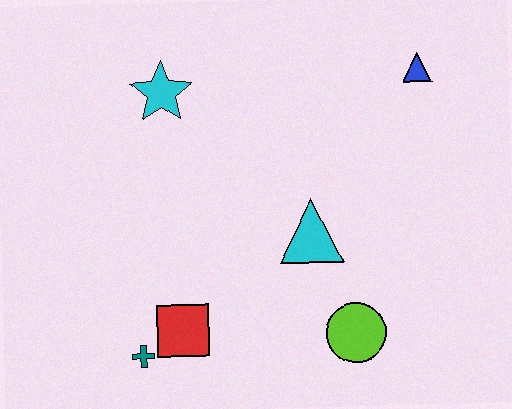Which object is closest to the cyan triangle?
The lime circle is closest to the cyan triangle.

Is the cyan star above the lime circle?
Yes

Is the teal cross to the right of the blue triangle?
No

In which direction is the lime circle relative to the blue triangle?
The lime circle is below the blue triangle.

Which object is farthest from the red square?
The blue triangle is farthest from the red square.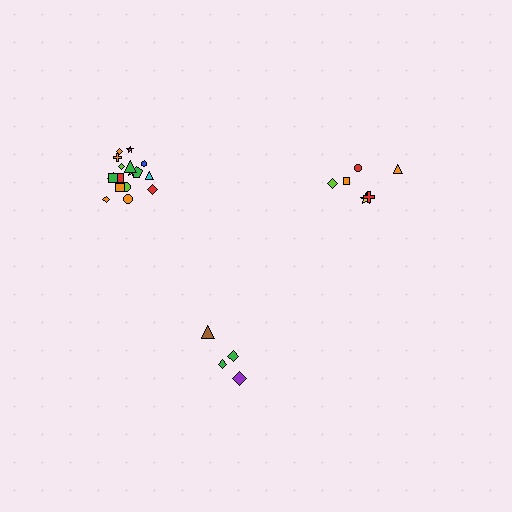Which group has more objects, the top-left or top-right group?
The top-left group.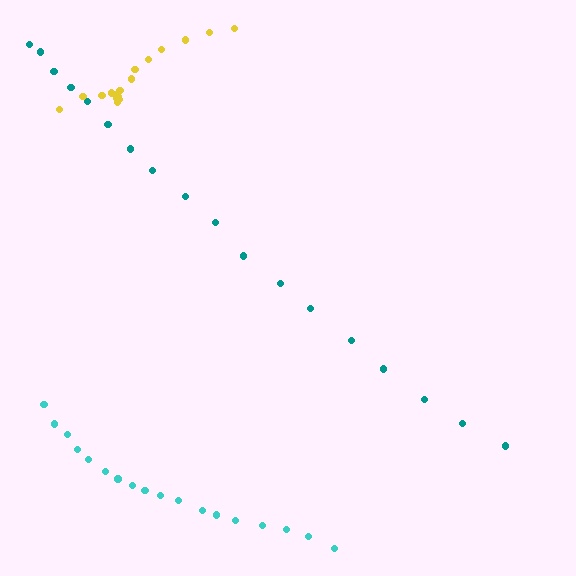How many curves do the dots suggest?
There are 3 distinct paths.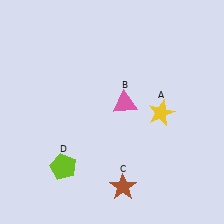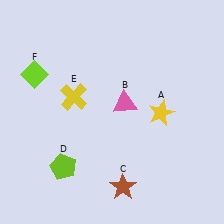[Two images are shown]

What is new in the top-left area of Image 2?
A yellow cross (E) was added in the top-left area of Image 2.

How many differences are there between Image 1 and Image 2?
There are 2 differences between the two images.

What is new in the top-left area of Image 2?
A lime diamond (F) was added in the top-left area of Image 2.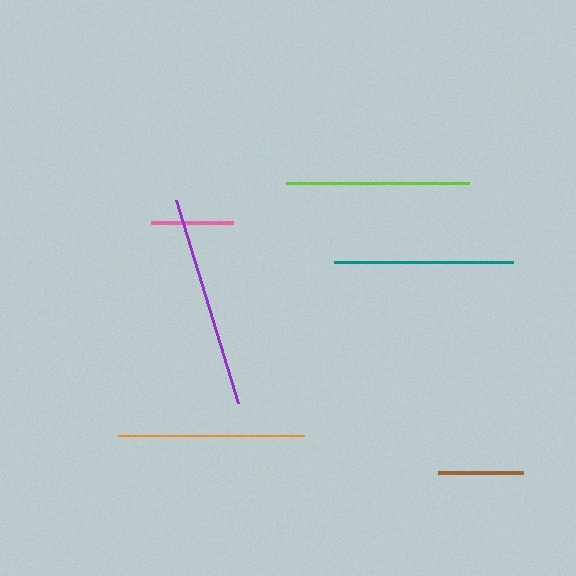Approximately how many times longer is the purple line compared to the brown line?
The purple line is approximately 2.5 times the length of the brown line.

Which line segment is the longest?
The purple line is the longest at approximately 213 pixels.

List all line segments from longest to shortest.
From longest to shortest: purple, orange, lime, teal, brown, pink.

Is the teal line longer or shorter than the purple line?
The purple line is longer than the teal line.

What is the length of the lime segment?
The lime segment is approximately 183 pixels long.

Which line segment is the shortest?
The pink line is the shortest at approximately 82 pixels.